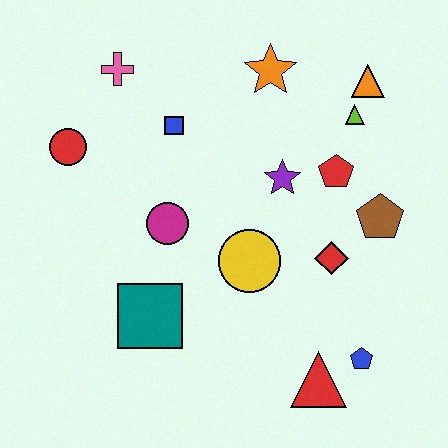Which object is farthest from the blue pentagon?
The pink cross is farthest from the blue pentagon.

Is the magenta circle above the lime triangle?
No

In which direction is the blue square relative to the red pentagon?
The blue square is to the left of the red pentagon.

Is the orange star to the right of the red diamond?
No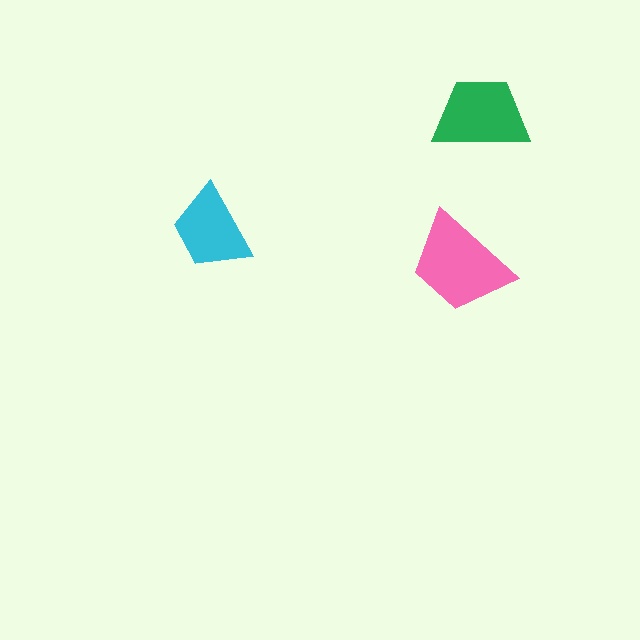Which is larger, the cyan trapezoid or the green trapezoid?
The green one.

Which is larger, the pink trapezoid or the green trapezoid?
The pink one.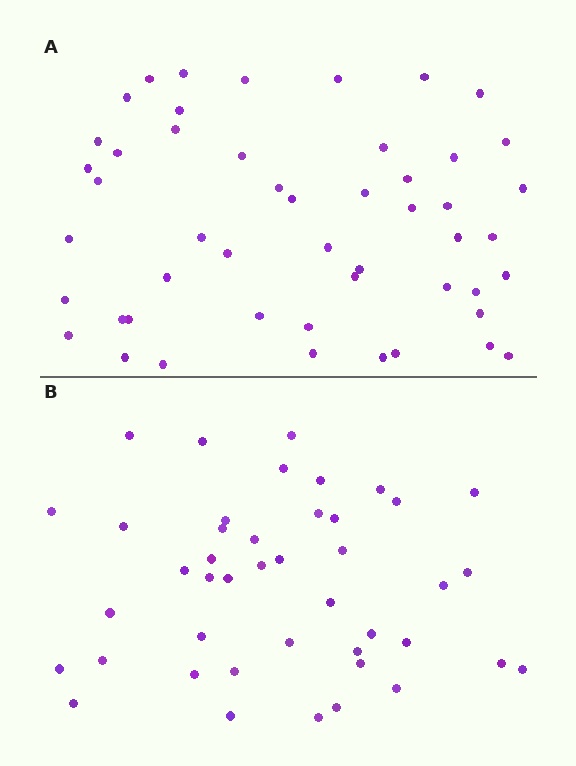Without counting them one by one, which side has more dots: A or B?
Region A (the top region) has more dots.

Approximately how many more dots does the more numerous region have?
Region A has roughly 8 or so more dots than region B.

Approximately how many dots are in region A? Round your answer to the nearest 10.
About 50 dots.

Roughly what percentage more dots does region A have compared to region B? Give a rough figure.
About 15% more.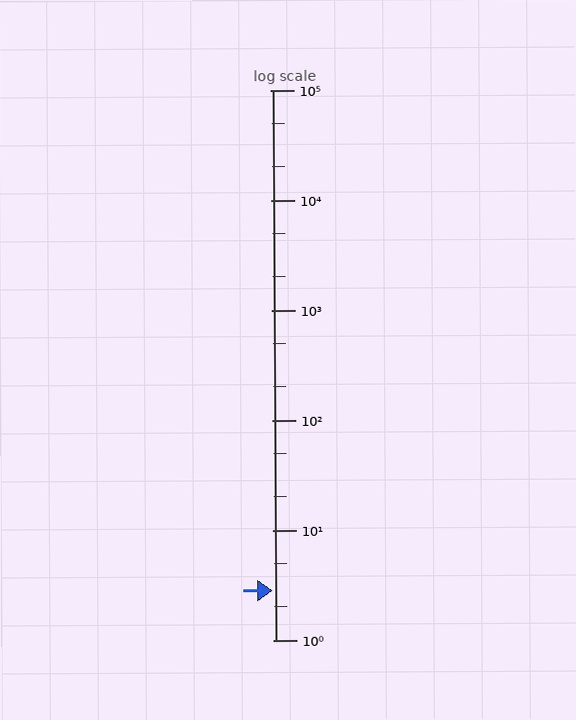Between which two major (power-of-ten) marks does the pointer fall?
The pointer is between 1 and 10.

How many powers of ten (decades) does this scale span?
The scale spans 5 decades, from 1 to 100000.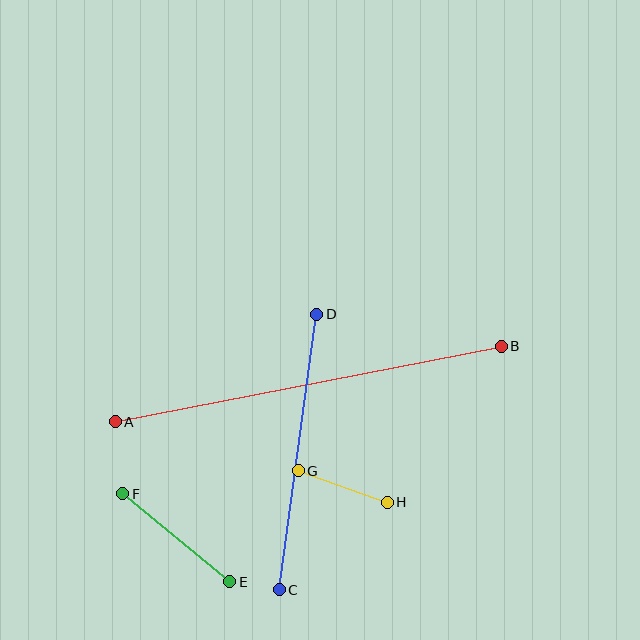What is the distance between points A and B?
The distance is approximately 393 pixels.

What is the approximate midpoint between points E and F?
The midpoint is at approximately (176, 538) pixels.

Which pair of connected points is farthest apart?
Points A and B are farthest apart.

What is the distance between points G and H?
The distance is approximately 95 pixels.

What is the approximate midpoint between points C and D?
The midpoint is at approximately (298, 452) pixels.